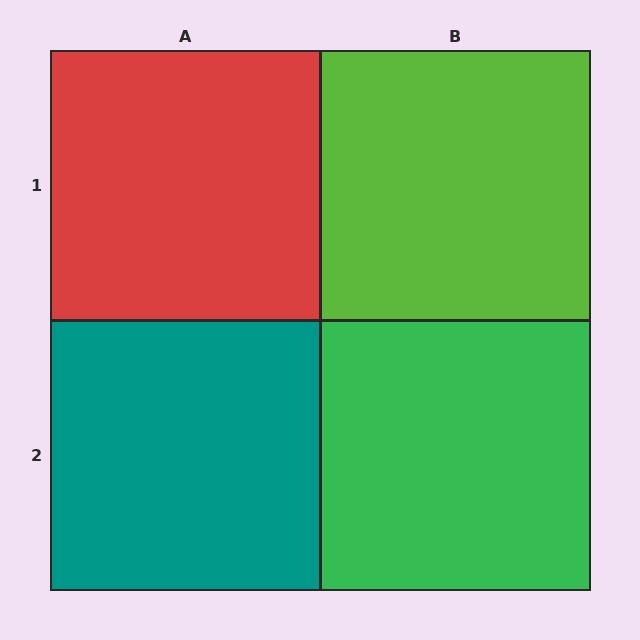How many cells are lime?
1 cell is lime.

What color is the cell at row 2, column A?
Teal.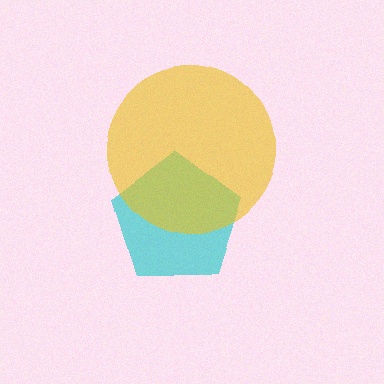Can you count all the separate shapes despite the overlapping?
Yes, there are 2 separate shapes.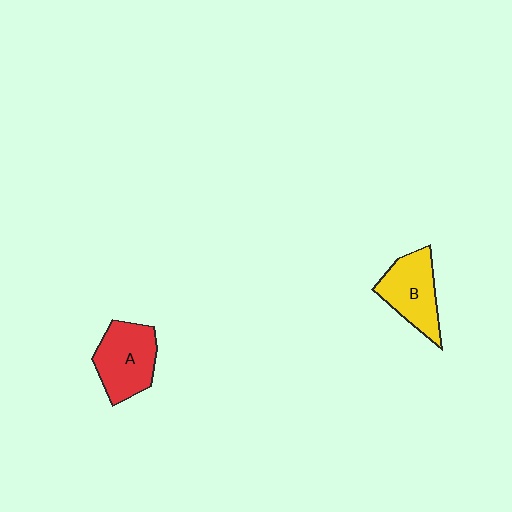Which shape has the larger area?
Shape A (red).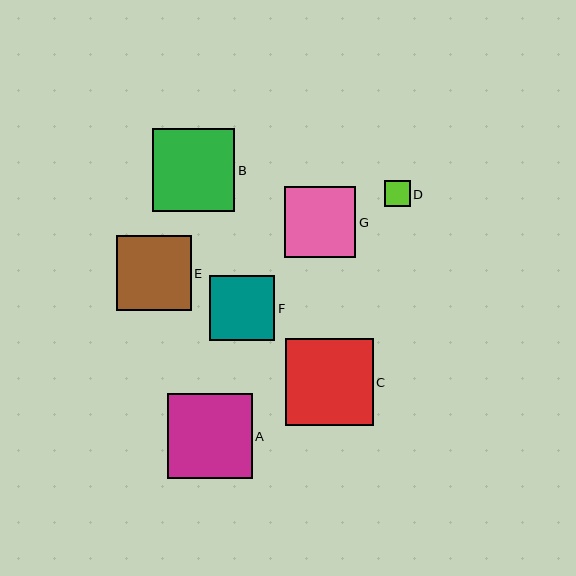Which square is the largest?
Square C is the largest with a size of approximately 88 pixels.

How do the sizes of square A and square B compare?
Square A and square B are approximately the same size.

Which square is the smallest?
Square D is the smallest with a size of approximately 26 pixels.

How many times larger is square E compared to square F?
Square E is approximately 1.1 times the size of square F.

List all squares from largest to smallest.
From largest to smallest: C, A, B, E, G, F, D.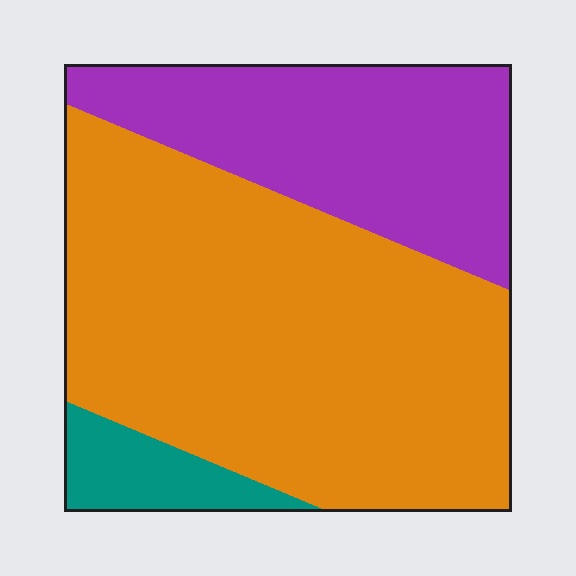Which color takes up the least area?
Teal, at roughly 5%.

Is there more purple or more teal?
Purple.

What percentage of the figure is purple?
Purple covers roughly 30% of the figure.